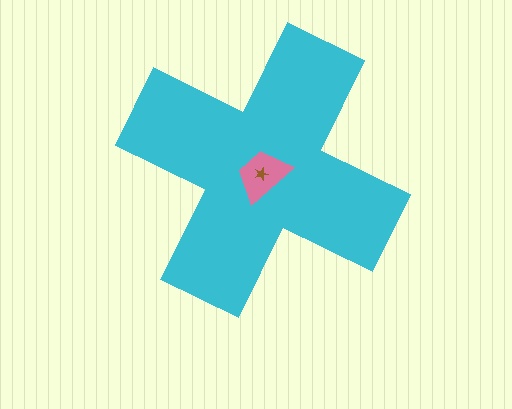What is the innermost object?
The brown star.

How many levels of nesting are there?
3.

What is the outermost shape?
The cyan cross.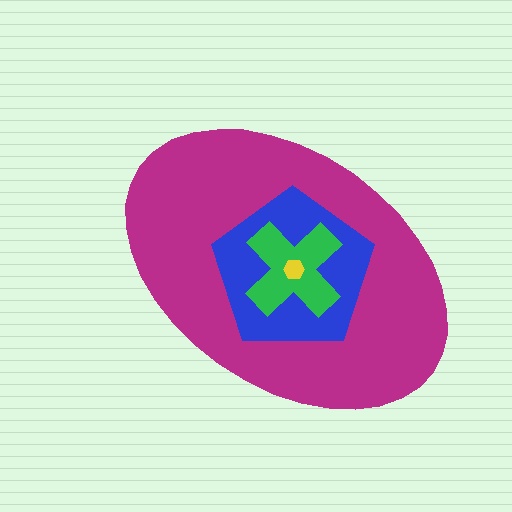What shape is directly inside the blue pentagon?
The green cross.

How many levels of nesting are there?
4.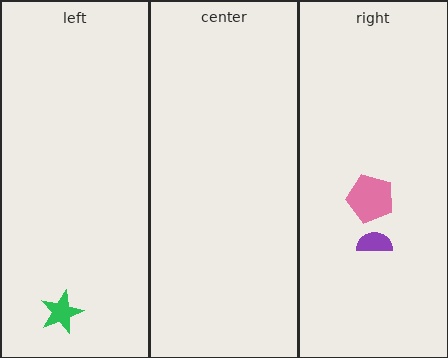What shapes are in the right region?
The pink pentagon, the purple semicircle.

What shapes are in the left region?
The green star.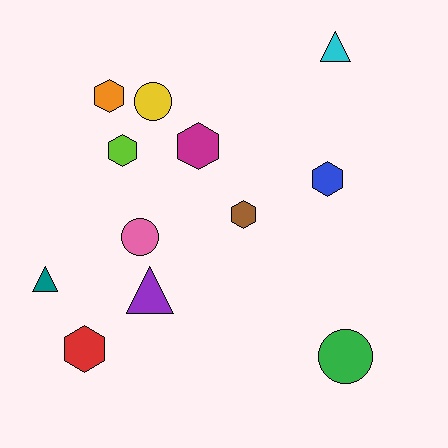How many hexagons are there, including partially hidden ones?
There are 6 hexagons.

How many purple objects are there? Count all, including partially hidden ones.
There is 1 purple object.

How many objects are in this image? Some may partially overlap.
There are 12 objects.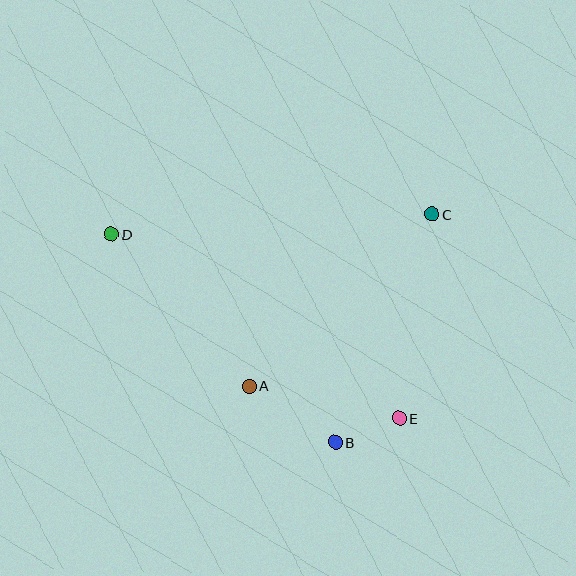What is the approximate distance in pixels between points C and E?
The distance between C and E is approximately 207 pixels.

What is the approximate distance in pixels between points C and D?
The distance between C and D is approximately 321 pixels.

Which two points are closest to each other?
Points B and E are closest to each other.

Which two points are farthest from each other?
Points D and E are farthest from each other.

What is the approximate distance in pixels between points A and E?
The distance between A and E is approximately 154 pixels.